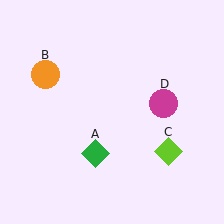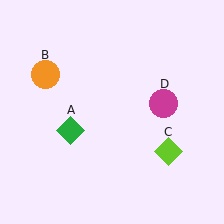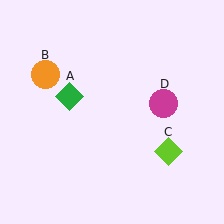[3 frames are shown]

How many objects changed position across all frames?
1 object changed position: green diamond (object A).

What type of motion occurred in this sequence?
The green diamond (object A) rotated clockwise around the center of the scene.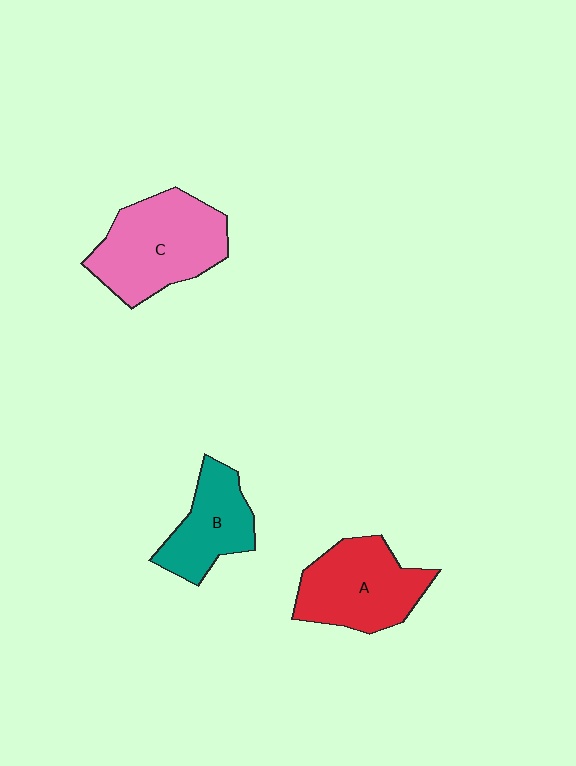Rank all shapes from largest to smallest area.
From largest to smallest: C (pink), A (red), B (teal).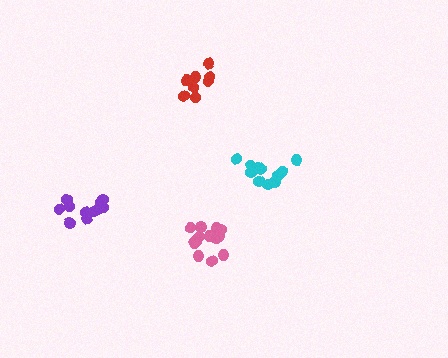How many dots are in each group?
Group 1: 11 dots, Group 2: 11 dots, Group 3: 13 dots, Group 4: 8 dots (43 total).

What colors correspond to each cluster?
The clusters are colored: cyan, purple, pink, red.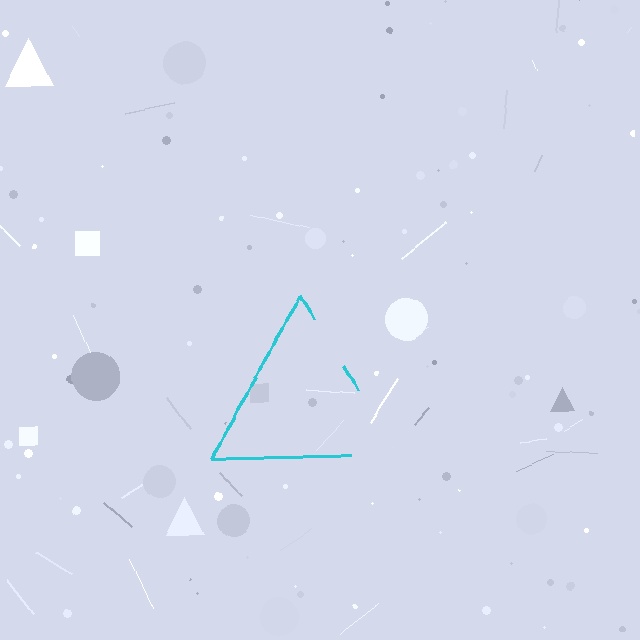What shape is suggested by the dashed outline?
The dashed outline suggests a triangle.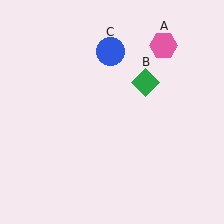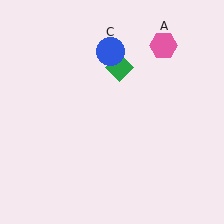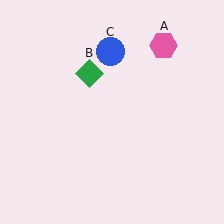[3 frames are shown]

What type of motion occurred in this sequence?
The green diamond (object B) rotated counterclockwise around the center of the scene.